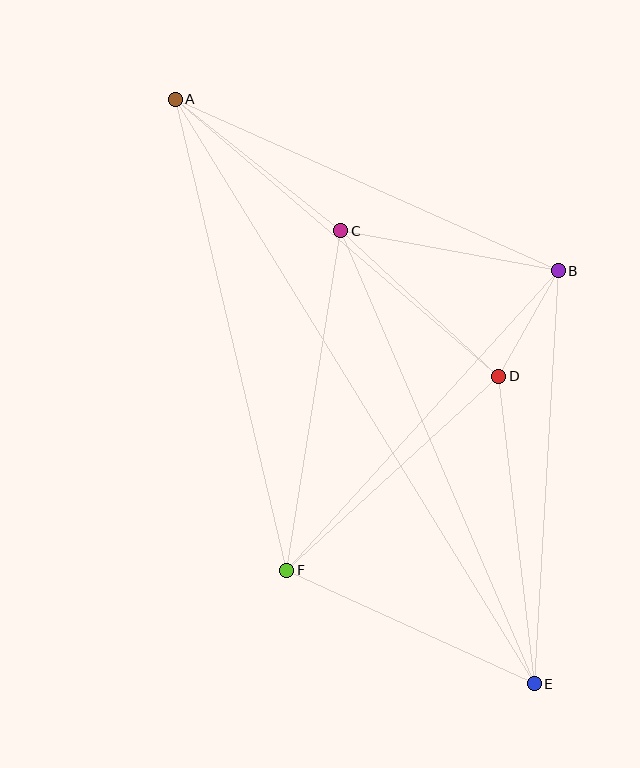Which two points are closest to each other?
Points B and D are closest to each other.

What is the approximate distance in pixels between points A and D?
The distance between A and D is approximately 426 pixels.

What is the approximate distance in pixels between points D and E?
The distance between D and E is approximately 310 pixels.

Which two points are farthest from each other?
Points A and E are farthest from each other.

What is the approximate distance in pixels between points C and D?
The distance between C and D is approximately 215 pixels.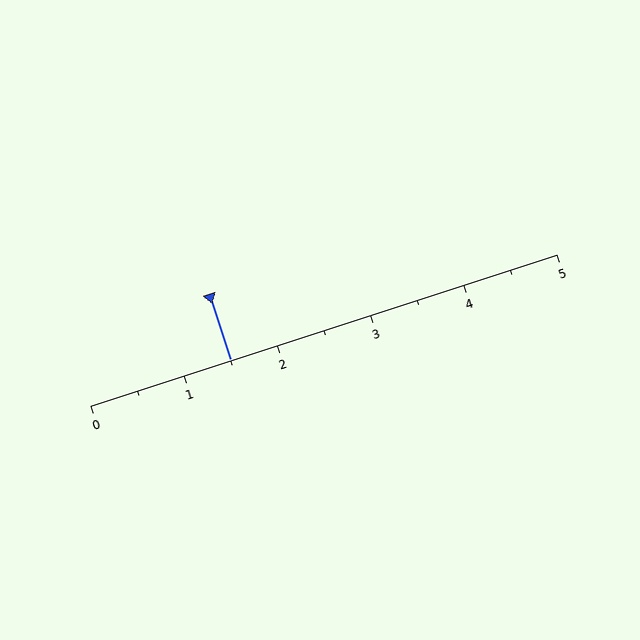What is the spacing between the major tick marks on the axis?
The major ticks are spaced 1 apart.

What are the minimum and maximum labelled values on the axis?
The axis runs from 0 to 5.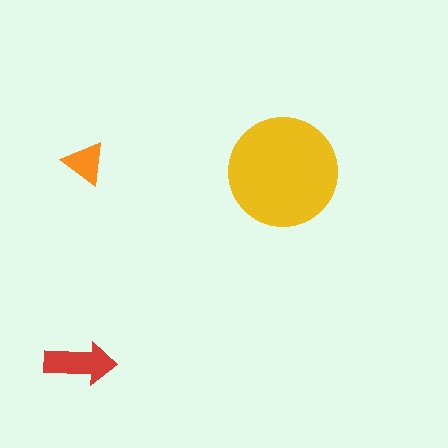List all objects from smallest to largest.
The orange triangle, the red arrow, the yellow circle.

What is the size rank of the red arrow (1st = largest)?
2nd.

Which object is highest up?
The orange triangle is topmost.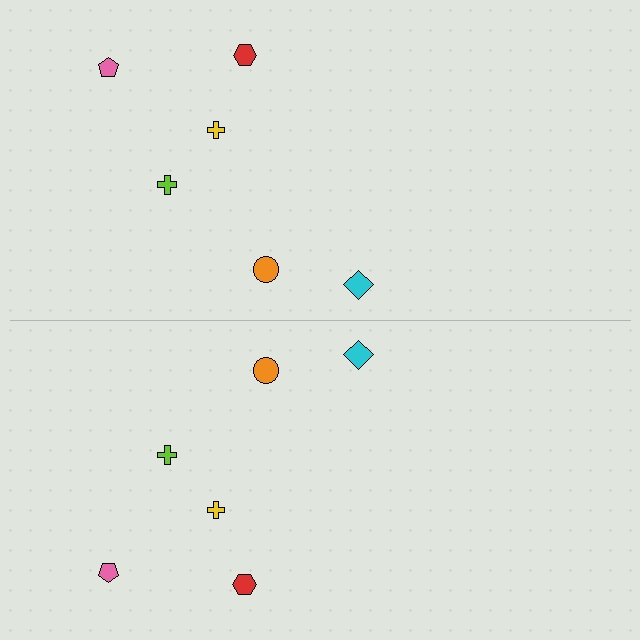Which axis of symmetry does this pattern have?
The pattern has a horizontal axis of symmetry running through the center of the image.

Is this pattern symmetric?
Yes, this pattern has bilateral (reflection) symmetry.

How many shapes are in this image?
There are 12 shapes in this image.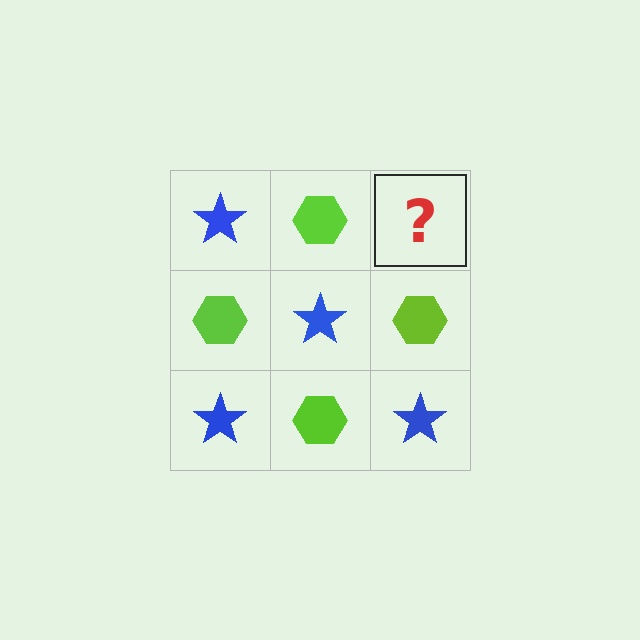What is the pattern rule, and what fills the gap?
The rule is that it alternates blue star and lime hexagon in a checkerboard pattern. The gap should be filled with a blue star.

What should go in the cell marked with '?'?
The missing cell should contain a blue star.